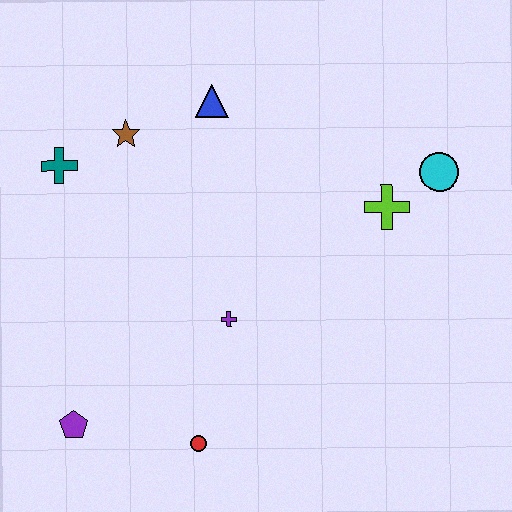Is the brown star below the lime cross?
No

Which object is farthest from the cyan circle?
The purple pentagon is farthest from the cyan circle.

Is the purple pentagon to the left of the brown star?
Yes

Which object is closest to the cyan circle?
The lime cross is closest to the cyan circle.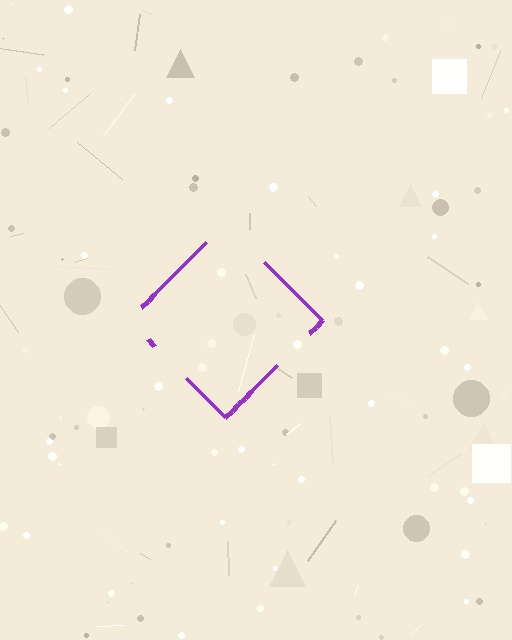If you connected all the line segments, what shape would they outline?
They would outline a diamond.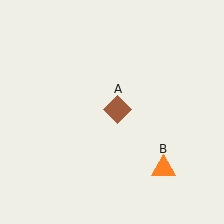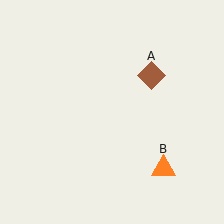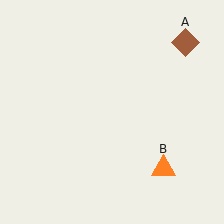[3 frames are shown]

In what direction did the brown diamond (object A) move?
The brown diamond (object A) moved up and to the right.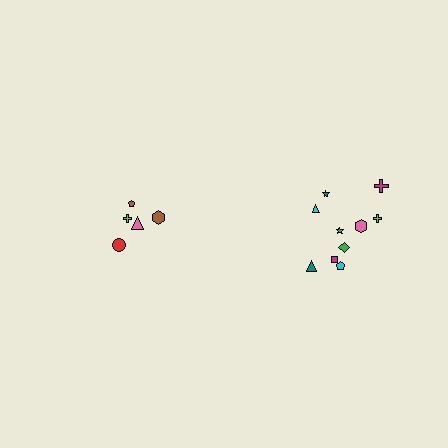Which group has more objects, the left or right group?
The right group.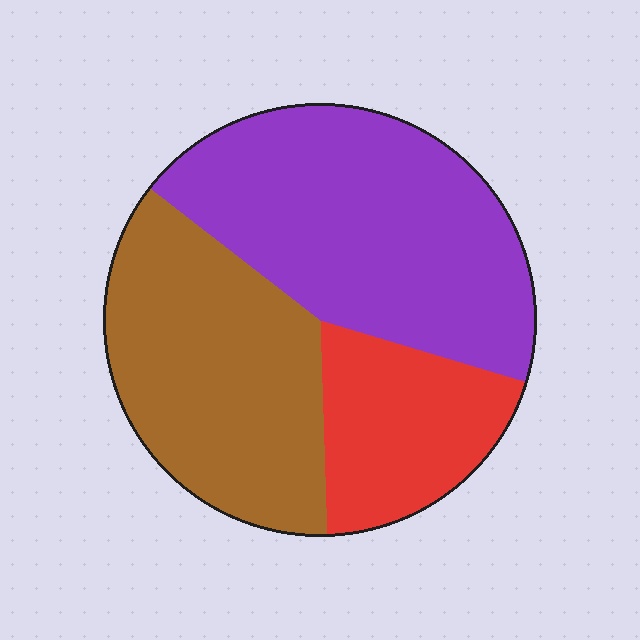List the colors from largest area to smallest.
From largest to smallest: purple, brown, red.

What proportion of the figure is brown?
Brown covers roughly 35% of the figure.